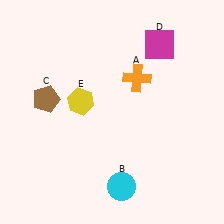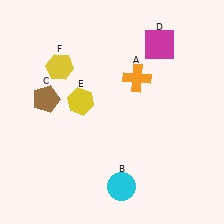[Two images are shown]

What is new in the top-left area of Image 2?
A yellow hexagon (F) was added in the top-left area of Image 2.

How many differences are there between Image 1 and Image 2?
There is 1 difference between the two images.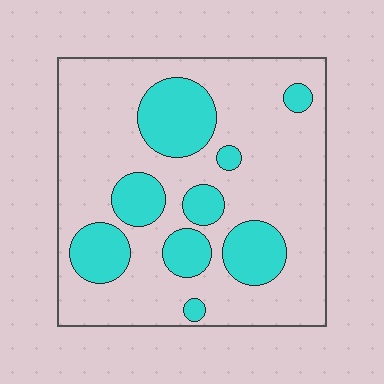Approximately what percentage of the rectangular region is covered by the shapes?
Approximately 25%.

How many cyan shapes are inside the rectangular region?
9.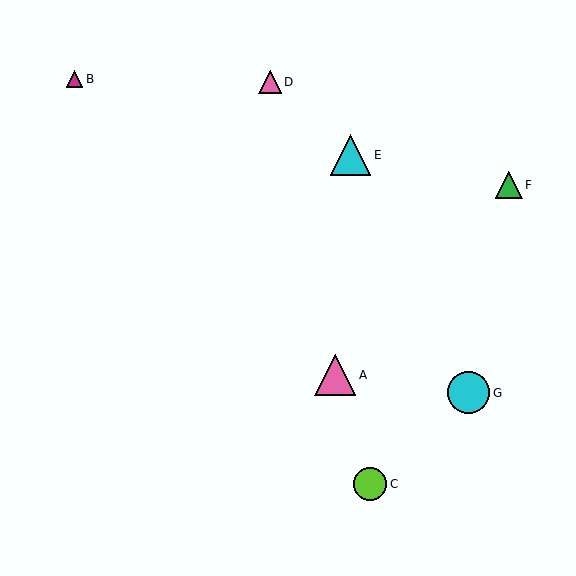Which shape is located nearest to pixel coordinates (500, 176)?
The green triangle (labeled F) at (509, 185) is nearest to that location.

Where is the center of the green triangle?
The center of the green triangle is at (509, 185).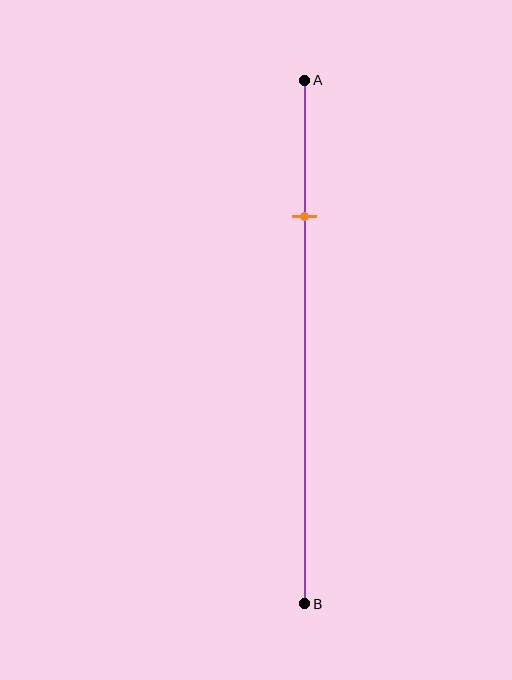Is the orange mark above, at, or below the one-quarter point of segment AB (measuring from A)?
The orange mark is approximately at the one-quarter point of segment AB.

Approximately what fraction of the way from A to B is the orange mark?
The orange mark is approximately 25% of the way from A to B.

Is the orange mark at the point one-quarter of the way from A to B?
Yes, the mark is approximately at the one-quarter point.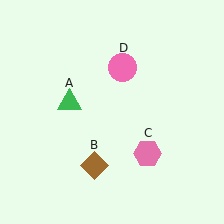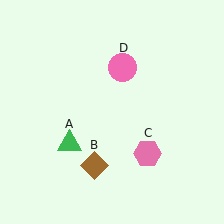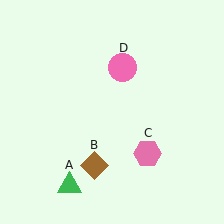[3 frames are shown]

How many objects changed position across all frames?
1 object changed position: green triangle (object A).